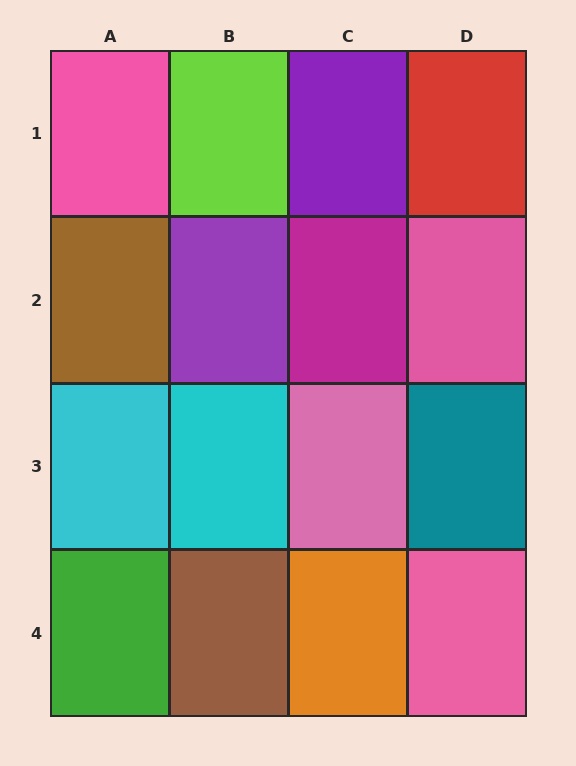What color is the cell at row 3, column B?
Cyan.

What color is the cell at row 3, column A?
Cyan.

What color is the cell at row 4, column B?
Brown.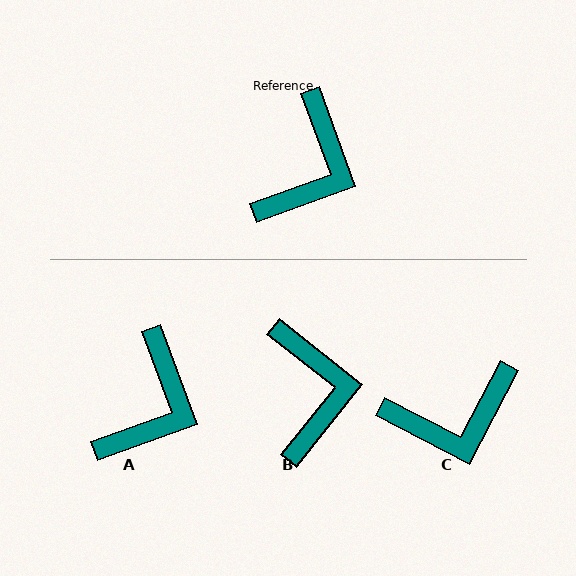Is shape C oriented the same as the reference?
No, it is off by about 48 degrees.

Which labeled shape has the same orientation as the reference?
A.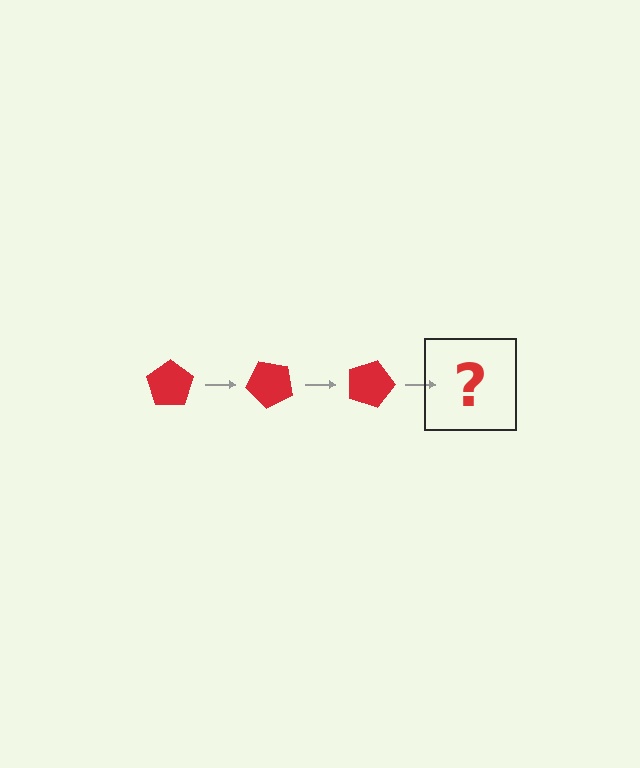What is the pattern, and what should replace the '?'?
The pattern is that the pentagon rotates 45 degrees each step. The '?' should be a red pentagon rotated 135 degrees.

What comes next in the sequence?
The next element should be a red pentagon rotated 135 degrees.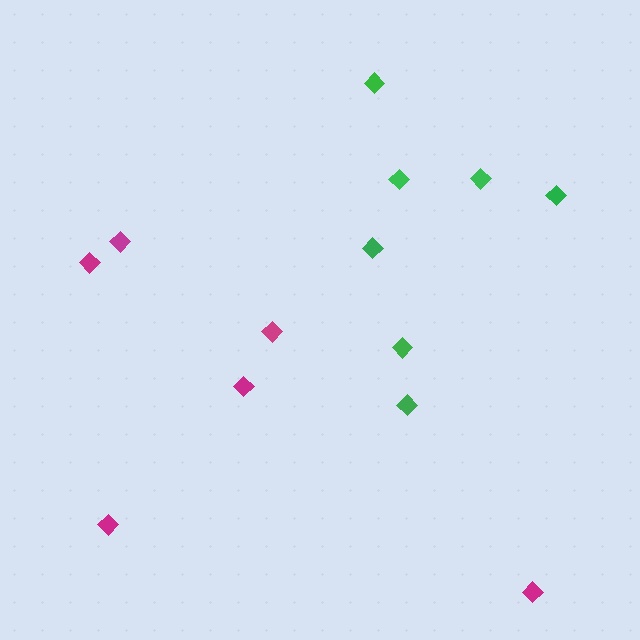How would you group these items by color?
There are 2 groups: one group of magenta diamonds (6) and one group of green diamonds (7).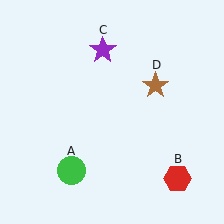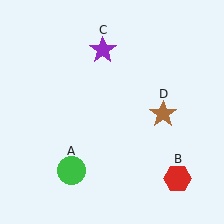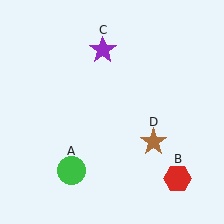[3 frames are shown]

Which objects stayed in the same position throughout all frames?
Green circle (object A) and red hexagon (object B) and purple star (object C) remained stationary.